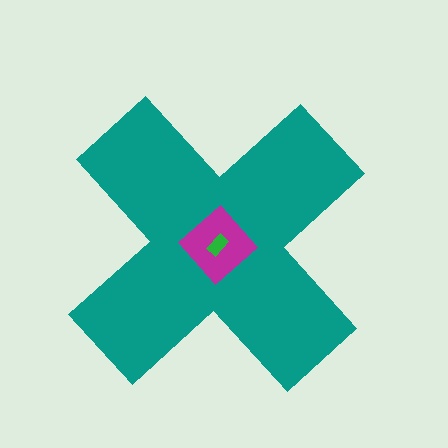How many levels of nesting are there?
3.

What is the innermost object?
The green rectangle.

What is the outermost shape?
The teal cross.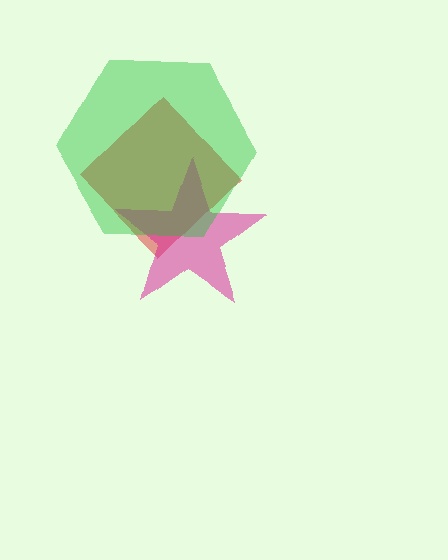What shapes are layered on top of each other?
The layered shapes are: a red diamond, a magenta star, a green hexagon.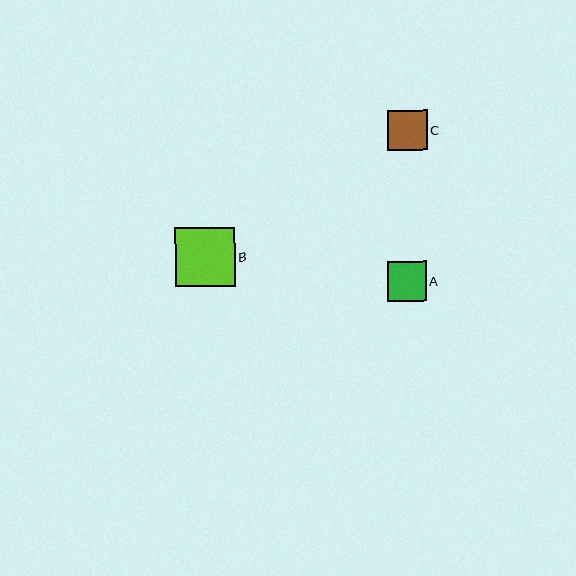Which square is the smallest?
Square A is the smallest with a size of approximately 39 pixels.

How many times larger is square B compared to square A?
Square B is approximately 1.5 times the size of square A.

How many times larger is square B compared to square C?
Square B is approximately 1.5 times the size of square C.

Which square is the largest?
Square B is the largest with a size of approximately 59 pixels.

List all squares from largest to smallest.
From largest to smallest: B, C, A.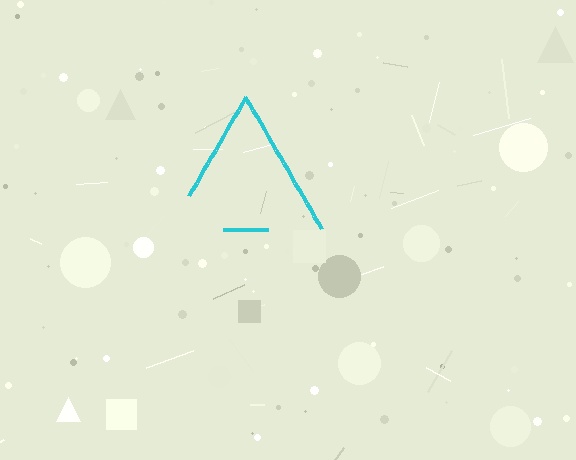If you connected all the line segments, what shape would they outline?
They would outline a triangle.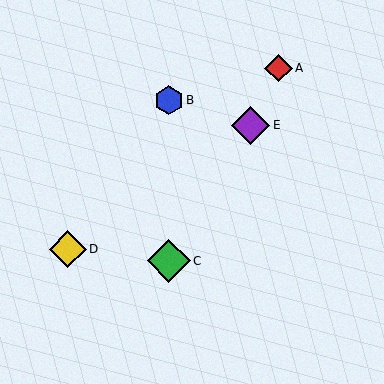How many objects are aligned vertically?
2 objects (B, C) are aligned vertically.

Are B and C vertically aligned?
Yes, both are at x≈169.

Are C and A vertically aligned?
No, C is at x≈169 and A is at x≈278.